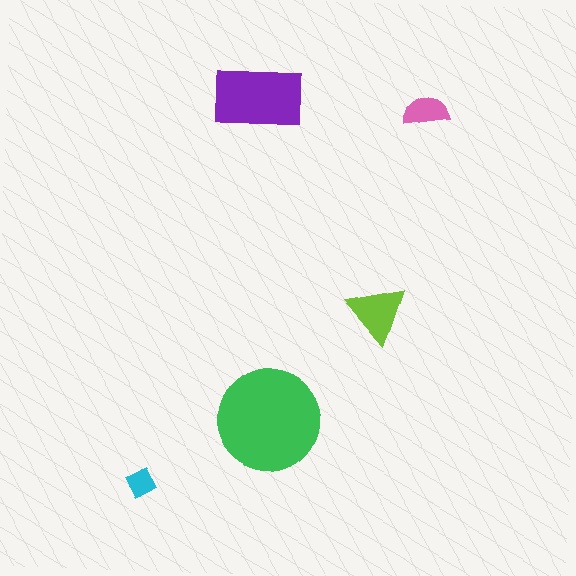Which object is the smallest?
The cyan diamond.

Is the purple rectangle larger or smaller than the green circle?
Smaller.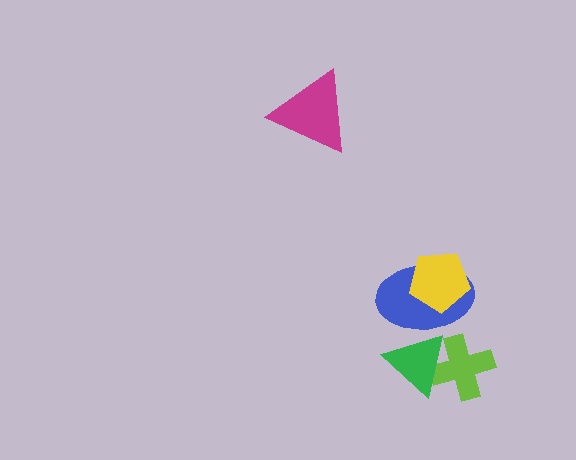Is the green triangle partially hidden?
No, no other shape covers it.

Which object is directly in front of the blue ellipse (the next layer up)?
The yellow pentagon is directly in front of the blue ellipse.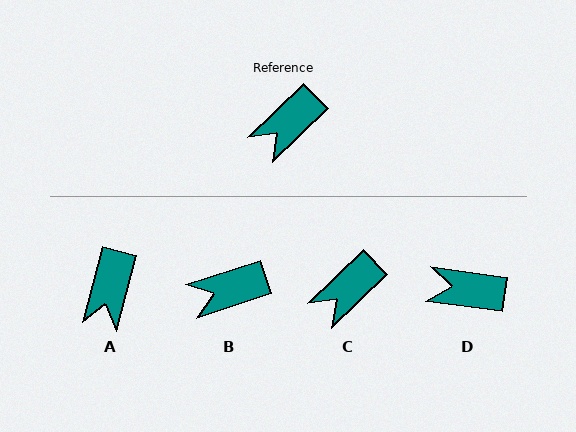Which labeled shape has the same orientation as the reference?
C.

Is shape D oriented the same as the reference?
No, it is off by about 52 degrees.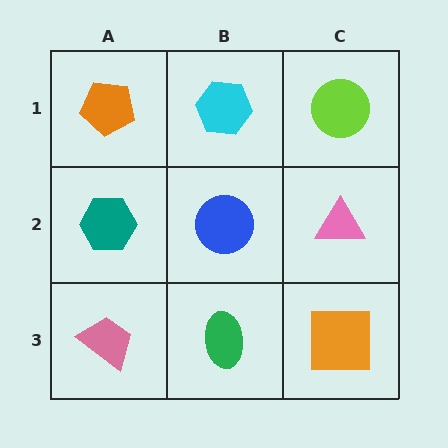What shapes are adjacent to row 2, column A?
An orange pentagon (row 1, column A), a pink trapezoid (row 3, column A), a blue circle (row 2, column B).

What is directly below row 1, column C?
A pink triangle.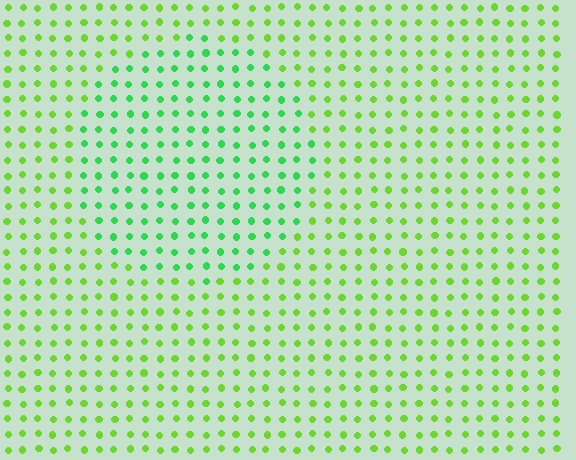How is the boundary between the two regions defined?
The boundary is defined purely by a slight shift in hue (about 34 degrees). Spacing, size, and orientation are identical on both sides.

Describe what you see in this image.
The image is filled with small lime elements in a uniform arrangement. A circle-shaped region is visible where the elements are tinted to a slightly different hue, forming a subtle color boundary.